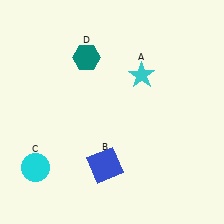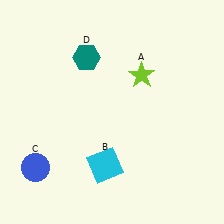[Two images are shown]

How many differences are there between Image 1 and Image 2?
There are 3 differences between the two images.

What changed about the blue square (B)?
In Image 1, B is blue. In Image 2, it changed to cyan.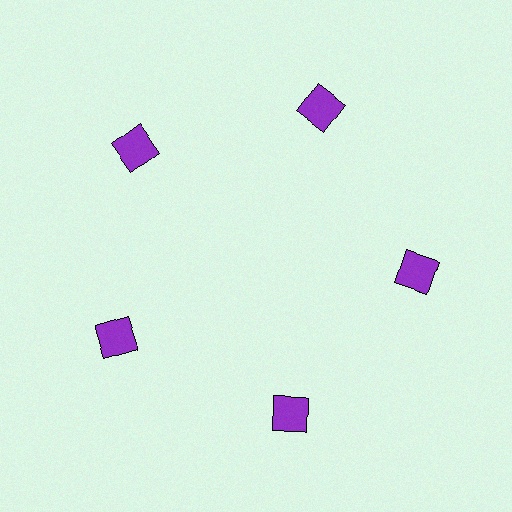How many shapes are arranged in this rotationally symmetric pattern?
There are 5 shapes, arranged in 5 groups of 1.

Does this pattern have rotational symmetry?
Yes, this pattern has 5-fold rotational symmetry. It looks the same after rotating 72 degrees around the center.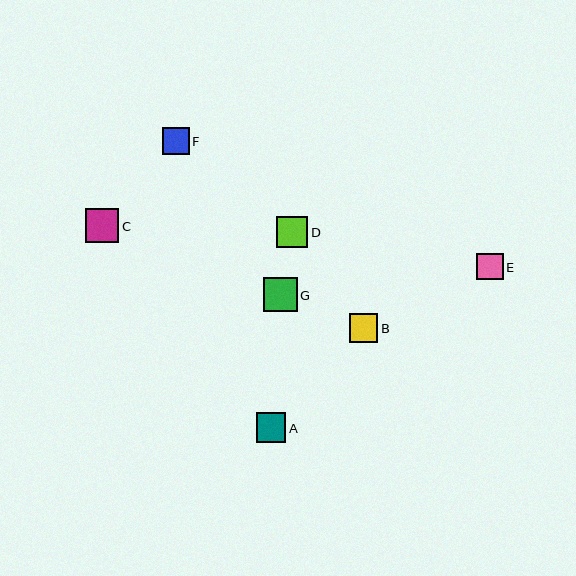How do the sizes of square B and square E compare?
Square B and square E are approximately the same size.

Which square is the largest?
Square G is the largest with a size of approximately 34 pixels.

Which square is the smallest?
Square F is the smallest with a size of approximately 26 pixels.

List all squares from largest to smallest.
From largest to smallest: G, C, D, A, B, E, F.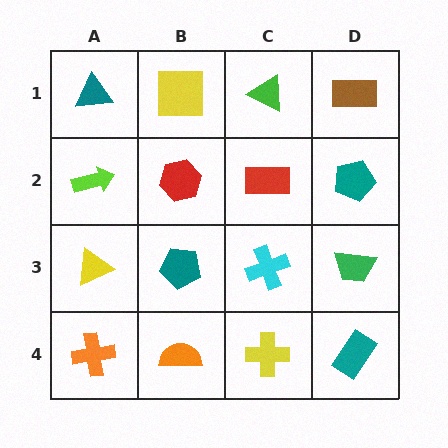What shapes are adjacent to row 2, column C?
A green triangle (row 1, column C), a cyan cross (row 3, column C), a red hexagon (row 2, column B), a teal pentagon (row 2, column D).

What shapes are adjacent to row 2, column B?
A yellow square (row 1, column B), a teal pentagon (row 3, column B), a lime arrow (row 2, column A), a red rectangle (row 2, column C).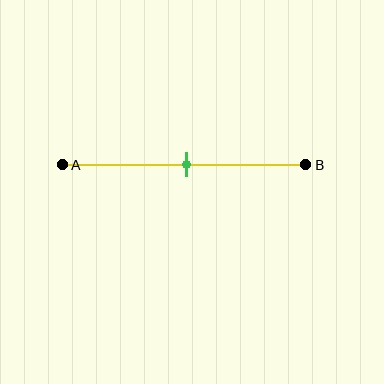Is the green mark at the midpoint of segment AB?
Yes, the mark is approximately at the midpoint.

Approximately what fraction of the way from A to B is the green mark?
The green mark is approximately 50% of the way from A to B.